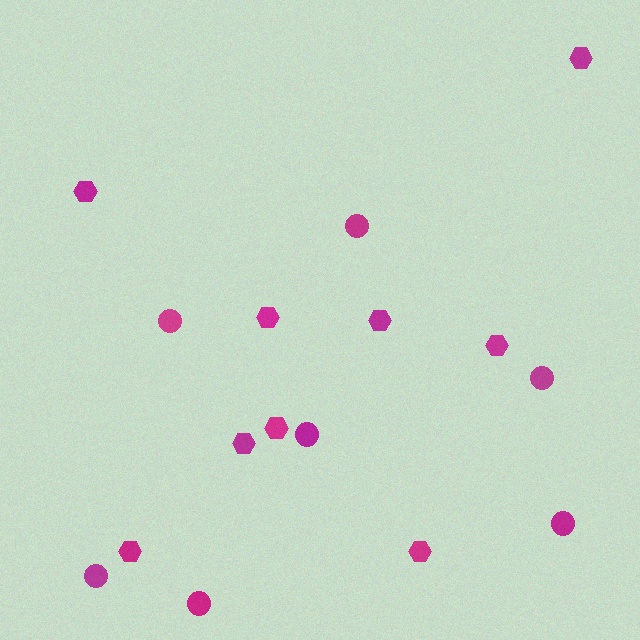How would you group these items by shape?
There are 2 groups: one group of hexagons (9) and one group of circles (7).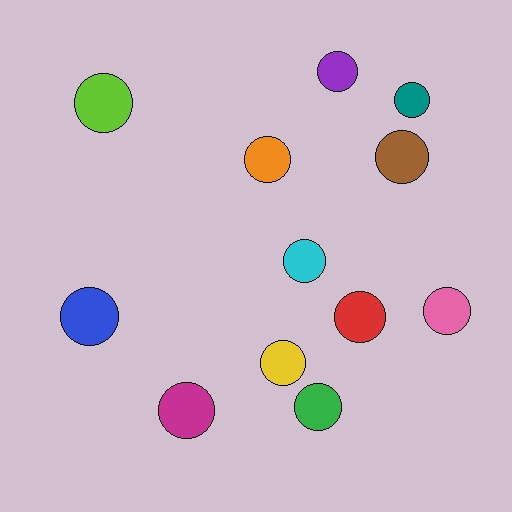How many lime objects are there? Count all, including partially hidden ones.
There is 1 lime object.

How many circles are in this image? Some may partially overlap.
There are 12 circles.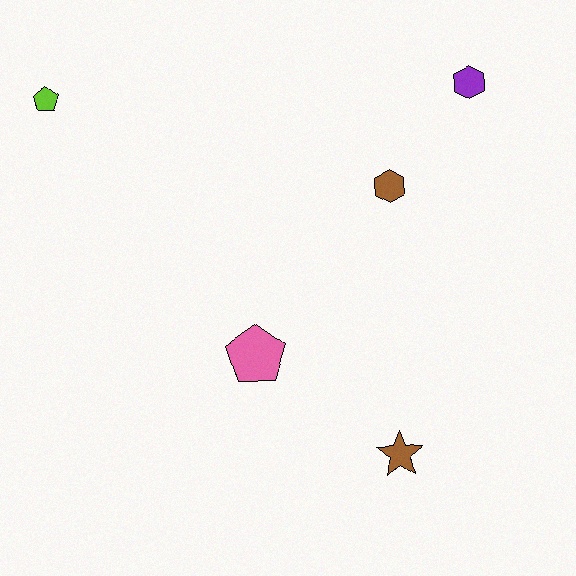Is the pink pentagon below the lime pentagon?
Yes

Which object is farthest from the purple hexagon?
The lime pentagon is farthest from the purple hexagon.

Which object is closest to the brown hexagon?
The purple hexagon is closest to the brown hexagon.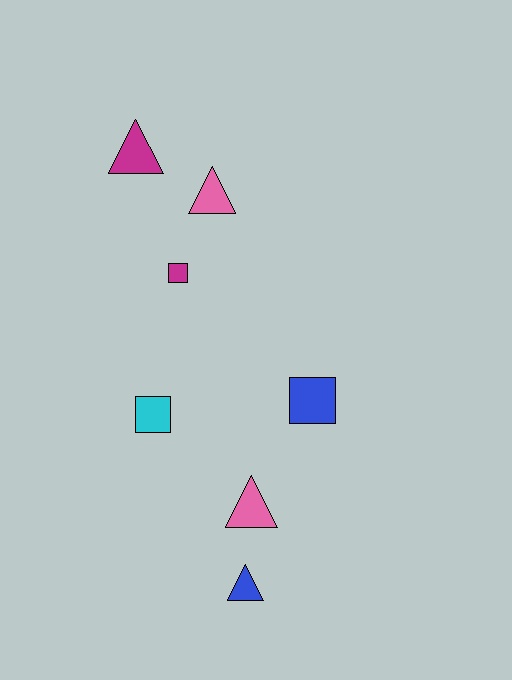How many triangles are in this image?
There are 4 triangles.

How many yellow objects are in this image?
There are no yellow objects.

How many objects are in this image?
There are 7 objects.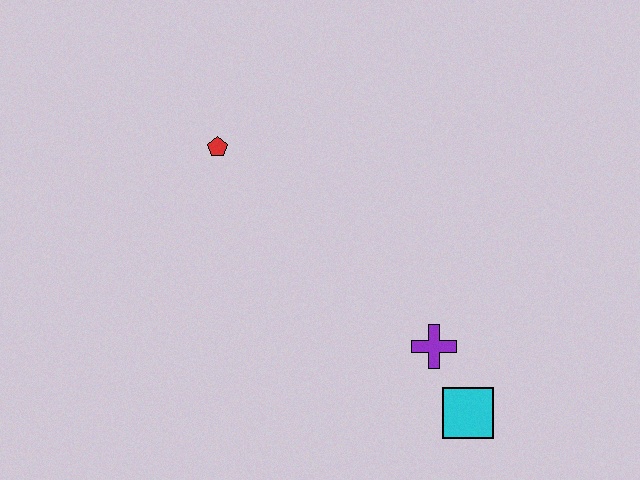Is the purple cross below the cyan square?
No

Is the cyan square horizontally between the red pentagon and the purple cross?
No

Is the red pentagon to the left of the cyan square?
Yes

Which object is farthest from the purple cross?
The red pentagon is farthest from the purple cross.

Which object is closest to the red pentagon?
The purple cross is closest to the red pentagon.